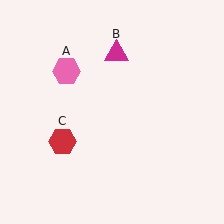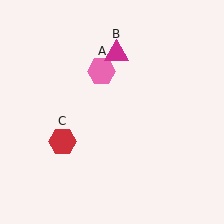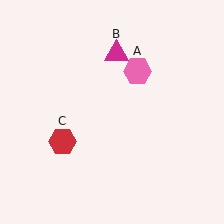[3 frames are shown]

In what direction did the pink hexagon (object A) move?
The pink hexagon (object A) moved right.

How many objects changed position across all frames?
1 object changed position: pink hexagon (object A).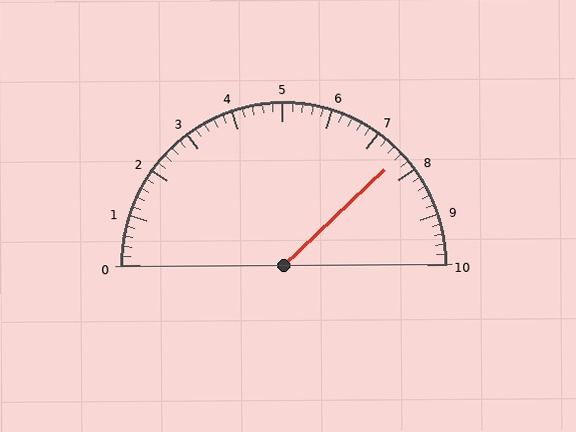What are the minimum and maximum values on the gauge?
The gauge ranges from 0 to 10.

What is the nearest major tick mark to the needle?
The nearest major tick mark is 8.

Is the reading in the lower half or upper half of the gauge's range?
The reading is in the upper half of the range (0 to 10).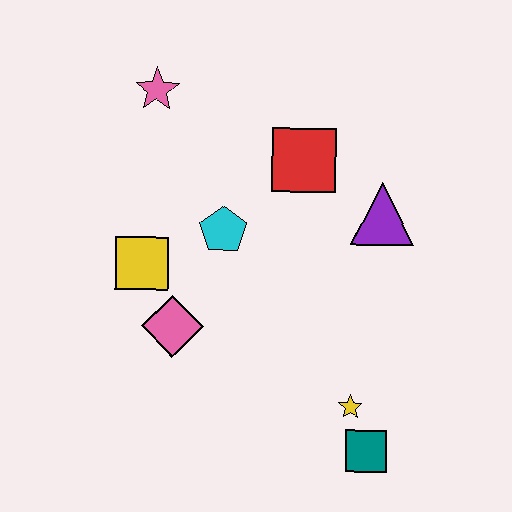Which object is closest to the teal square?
The yellow star is closest to the teal square.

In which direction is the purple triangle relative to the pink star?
The purple triangle is to the right of the pink star.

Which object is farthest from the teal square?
The pink star is farthest from the teal square.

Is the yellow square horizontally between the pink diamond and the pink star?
No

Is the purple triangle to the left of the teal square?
No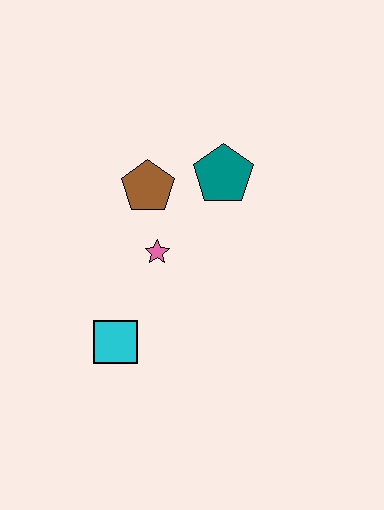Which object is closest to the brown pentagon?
The pink star is closest to the brown pentagon.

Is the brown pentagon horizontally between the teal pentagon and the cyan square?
Yes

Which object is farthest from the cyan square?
The teal pentagon is farthest from the cyan square.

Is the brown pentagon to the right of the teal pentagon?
No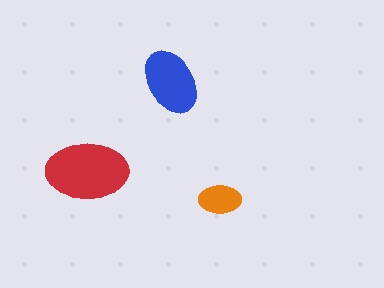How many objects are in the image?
There are 3 objects in the image.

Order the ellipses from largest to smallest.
the red one, the blue one, the orange one.